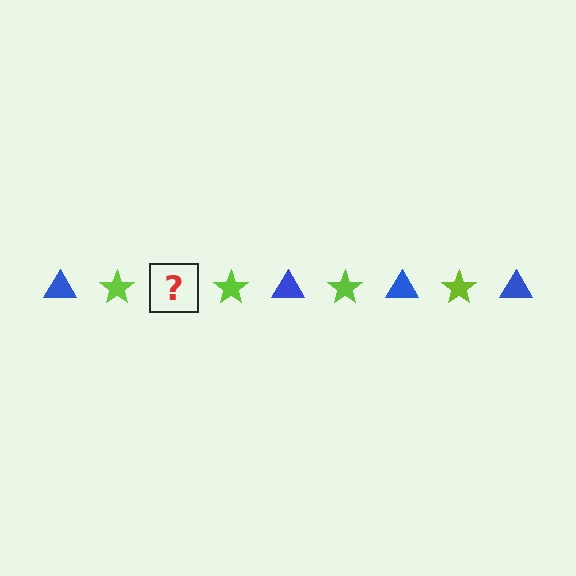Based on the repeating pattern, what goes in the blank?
The blank should be a blue triangle.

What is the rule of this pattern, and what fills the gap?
The rule is that the pattern alternates between blue triangle and lime star. The gap should be filled with a blue triangle.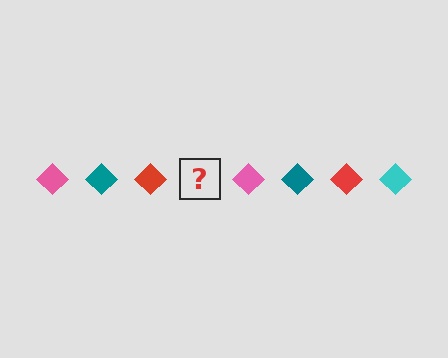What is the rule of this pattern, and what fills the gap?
The rule is that the pattern cycles through pink, teal, red, cyan diamonds. The gap should be filled with a cyan diamond.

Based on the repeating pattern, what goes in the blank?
The blank should be a cyan diamond.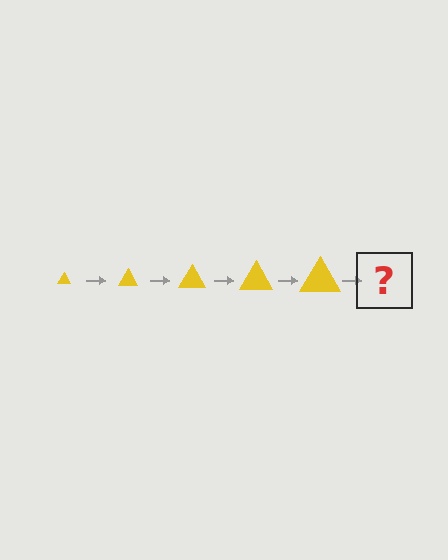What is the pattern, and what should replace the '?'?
The pattern is that the triangle gets progressively larger each step. The '?' should be a yellow triangle, larger than the previous one.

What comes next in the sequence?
The next element should be a yellow triangle, larger than the previous one.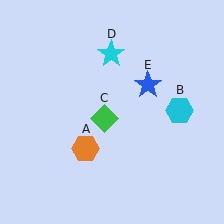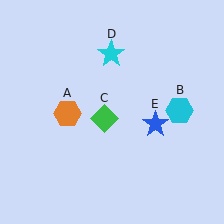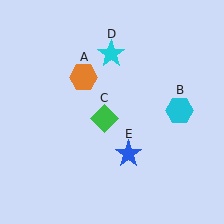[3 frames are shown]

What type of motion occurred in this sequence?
The orange hexagon (object A), blue star (object E) rotated clockwise around the center of the scene.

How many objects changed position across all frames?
2 objects changed position: orange hexagon (object A), blue star (object E).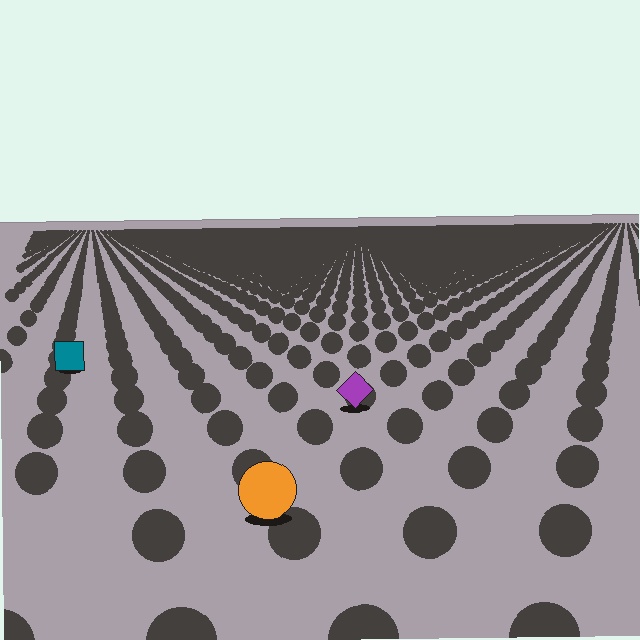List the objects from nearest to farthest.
From nearest to farthest: the orange circle, the purple diamond, the teal square.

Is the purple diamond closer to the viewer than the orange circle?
No. The orange circle is closer — you can tell from the texture gradient: the ground texture is coarser near it.